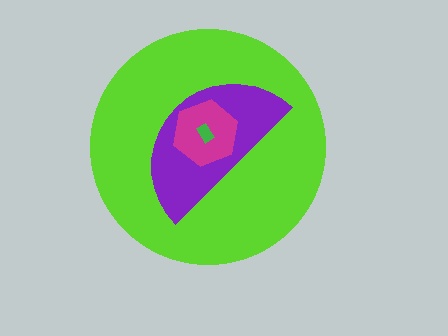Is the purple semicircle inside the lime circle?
Yes.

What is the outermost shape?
The lime circle.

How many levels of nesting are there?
4.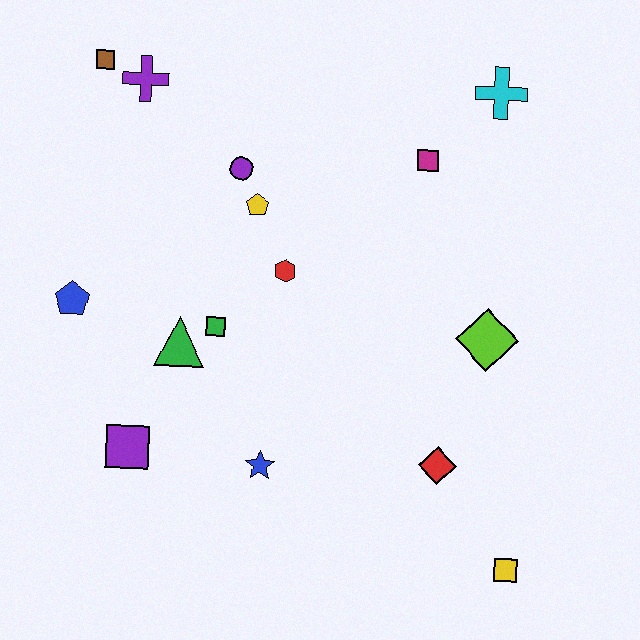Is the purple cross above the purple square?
Yes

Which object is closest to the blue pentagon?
The green triangle is closest to the blue pentagon.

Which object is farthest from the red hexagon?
The yellow square is farthest from the red hexagon.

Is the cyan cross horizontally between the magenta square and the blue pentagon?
No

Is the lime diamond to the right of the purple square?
Yes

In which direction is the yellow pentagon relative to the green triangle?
The yellow pentagon is above the green triangle.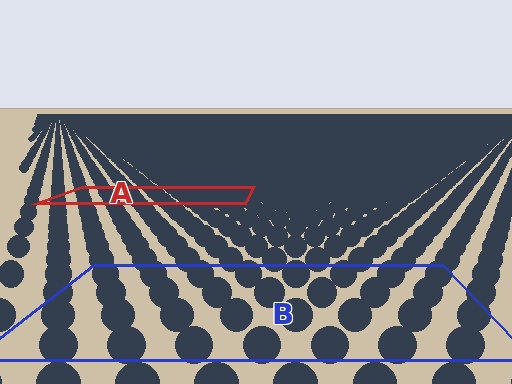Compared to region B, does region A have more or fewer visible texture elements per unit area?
Region A has more texture elements per unit area — they are packed more densely because it is farther away.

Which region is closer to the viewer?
Region B is closer. The texture elements there are larger and more spread out.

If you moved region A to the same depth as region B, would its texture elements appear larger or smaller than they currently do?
They would appear larger. At a closer depth, the same texture elements are projected at a bigger on-screen size.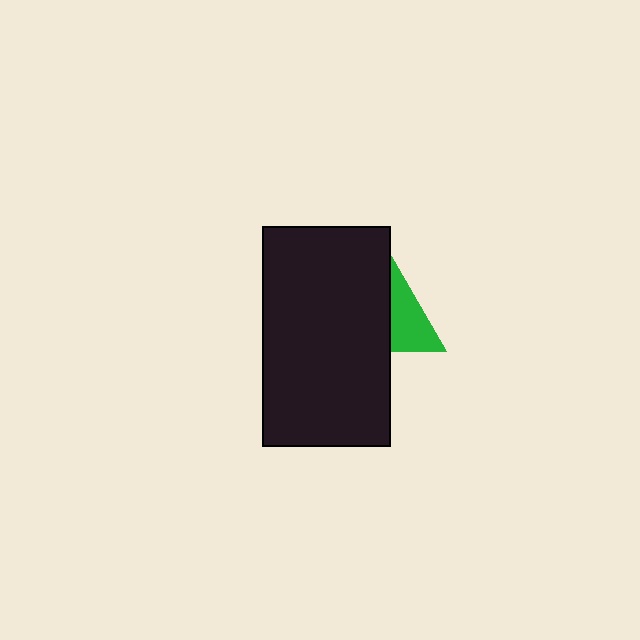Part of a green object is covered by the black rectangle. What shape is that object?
It is a triangle.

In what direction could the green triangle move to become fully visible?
The green triangle could move right. That would shift it out from behind the black rectangle entirely.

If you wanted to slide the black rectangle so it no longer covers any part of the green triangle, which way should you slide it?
Slide it left — that is the most direct way to separate the two shapes.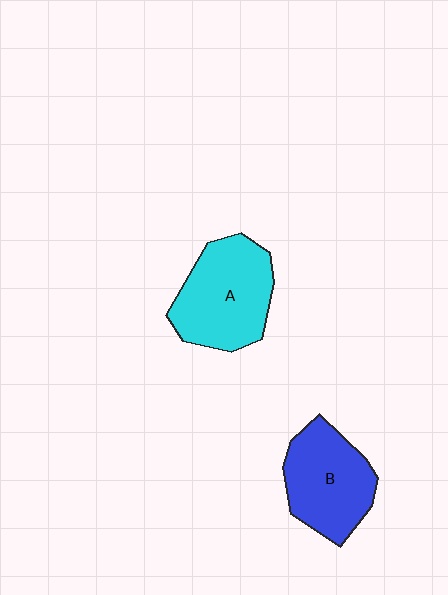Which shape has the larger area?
Shape A (cyan).